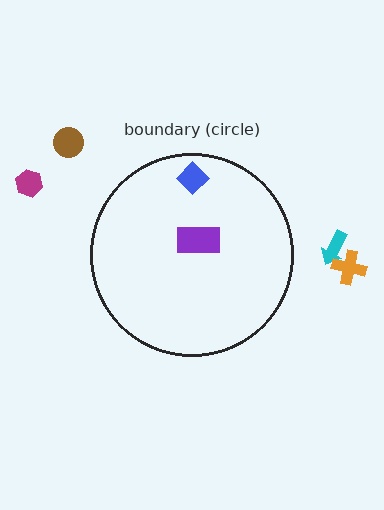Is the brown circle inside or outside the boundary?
Outside.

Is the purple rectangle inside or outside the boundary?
Inside.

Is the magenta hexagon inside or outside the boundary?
Outside.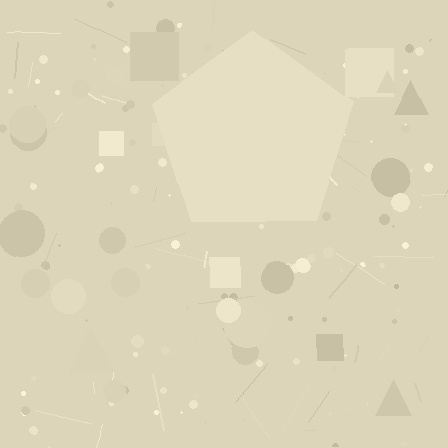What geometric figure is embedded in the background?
A pentagon is embedded in the background.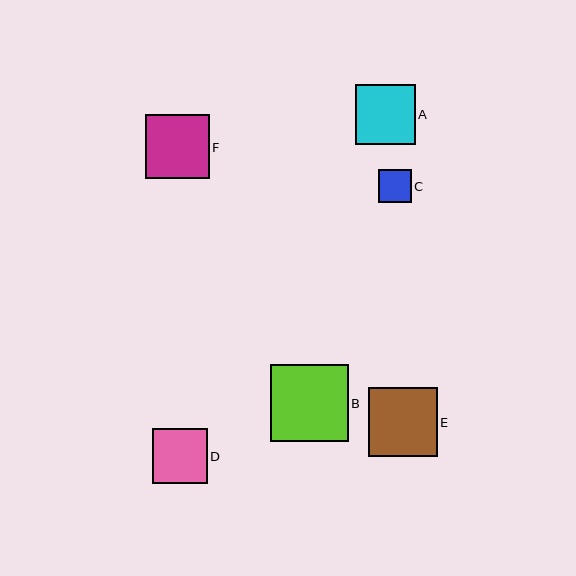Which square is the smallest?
Square C is the smallest with a size of approximately 33 pixels.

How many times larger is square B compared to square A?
Square B is approximately 1.3 times the size of square A.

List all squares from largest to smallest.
From largest to smallest: B, E, F, A, D, C.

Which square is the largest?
Square B is the largest with a size of approximately 77 pixels.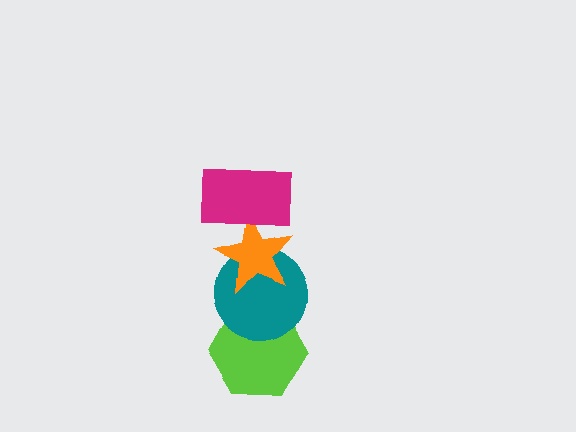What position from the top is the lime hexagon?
The lime hexagon is 4th from the top.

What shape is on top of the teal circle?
The orange star is on top of the teal circle.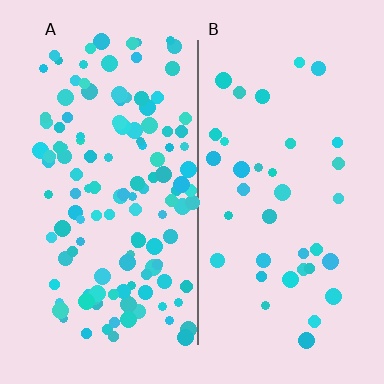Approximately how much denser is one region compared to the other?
Approximately 3.5× — region A over region B.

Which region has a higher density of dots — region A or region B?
A (the left).